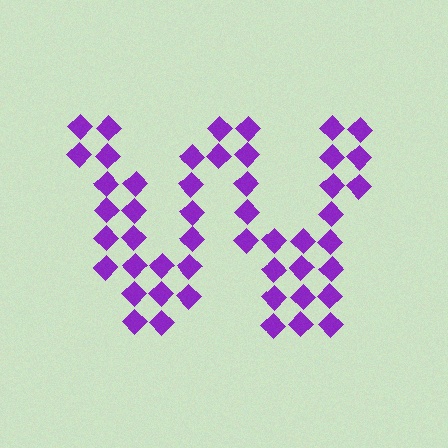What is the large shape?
The large shape is the letter W.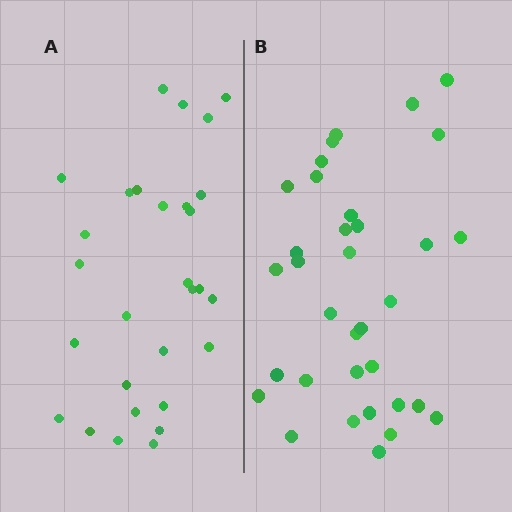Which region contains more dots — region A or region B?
Region B (the right region) has more dots.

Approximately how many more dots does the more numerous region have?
Region B has about 5 more dots than region A.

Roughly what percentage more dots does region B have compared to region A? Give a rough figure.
About 15% more.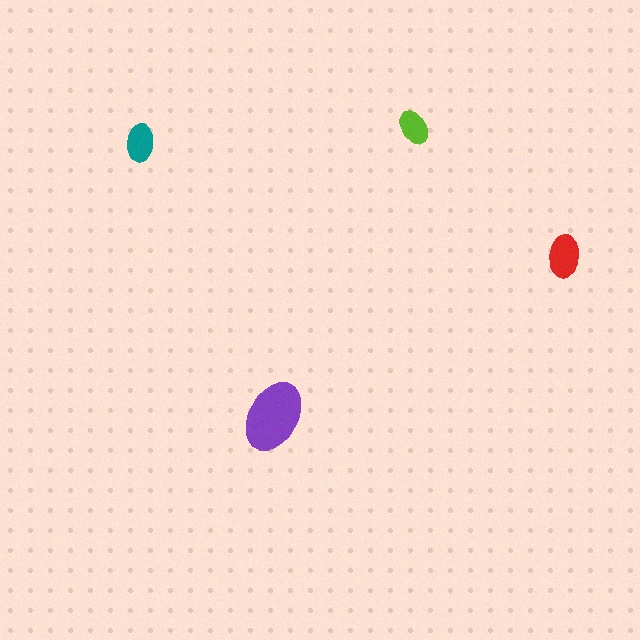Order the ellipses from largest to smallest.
the purple one, the red one, the teal one, the lime one.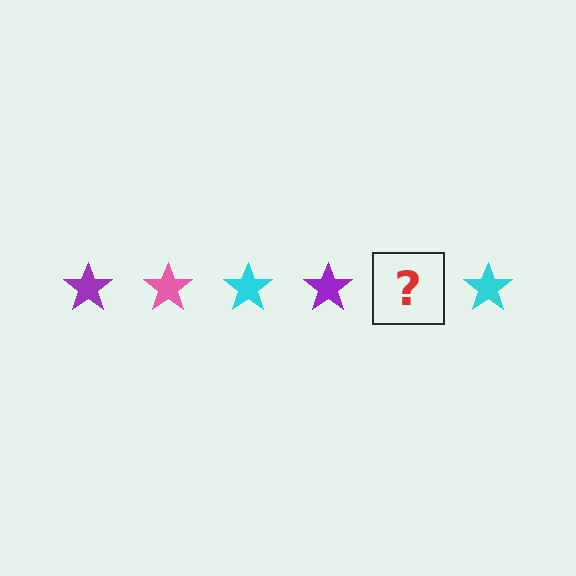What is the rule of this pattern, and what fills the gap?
The rule is that the pattern cycles through purple, pink, cyan stars. The gap should be filled with a pink star.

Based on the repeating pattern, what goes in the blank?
The blank should be a pink star.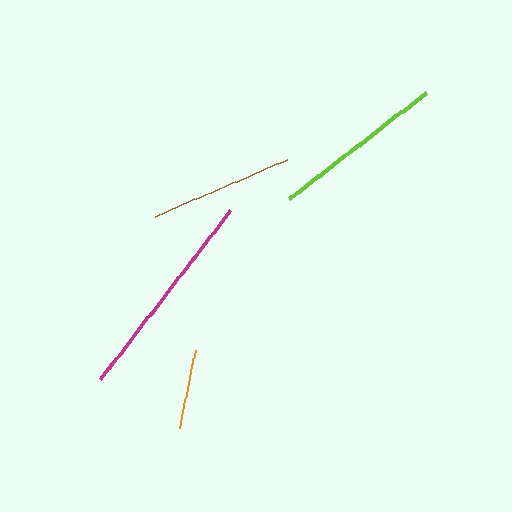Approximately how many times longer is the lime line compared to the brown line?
The lime line is approximately 1.2 times the length of the brown line.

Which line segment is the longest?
The magenta line is the longest at approximately 212 pixels.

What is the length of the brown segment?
The brown segment is approximately 145 pixels long.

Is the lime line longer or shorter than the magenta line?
The magenta line is longer than the lime line.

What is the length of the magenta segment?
The magenta segment is approximately 212 pixels long.